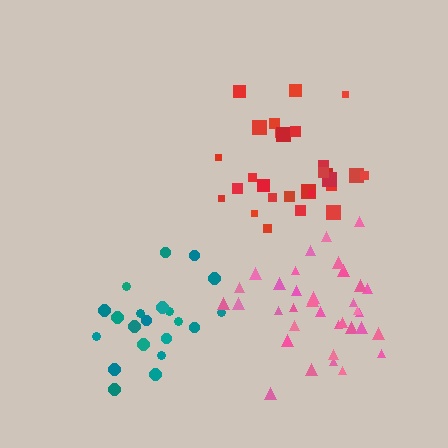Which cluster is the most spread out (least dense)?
Red.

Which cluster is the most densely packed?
Pink.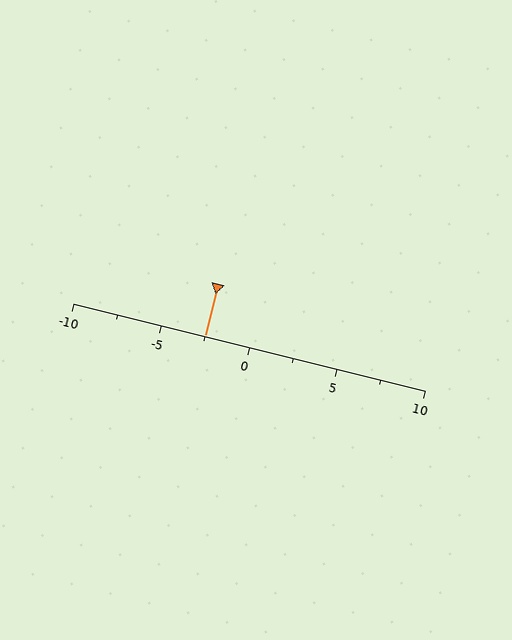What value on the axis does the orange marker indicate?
The marker indicates approximately -2.5.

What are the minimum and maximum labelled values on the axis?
The axis runs from -10 to 10.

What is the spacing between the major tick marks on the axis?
The major ticks are spaced 5 apart.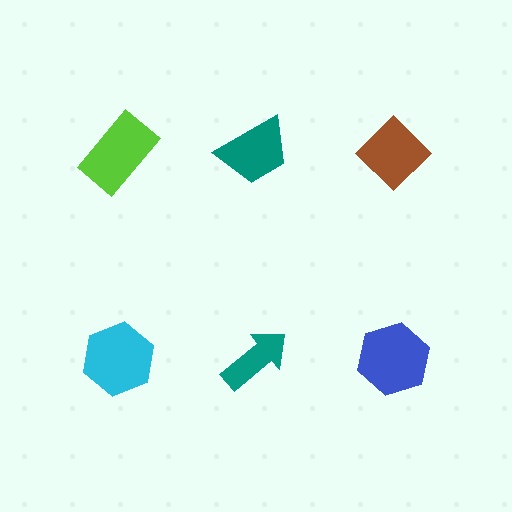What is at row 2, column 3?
A blue hexagon.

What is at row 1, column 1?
A lime rectangle.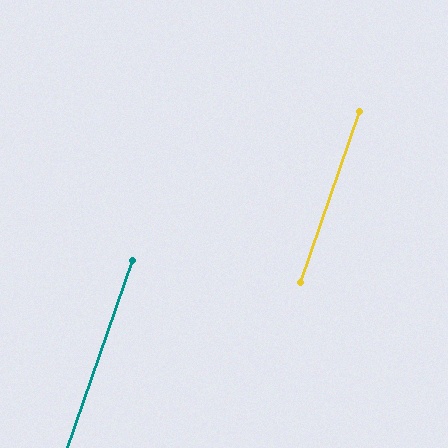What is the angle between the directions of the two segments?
Approximately 0 degrees.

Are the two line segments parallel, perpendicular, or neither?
Parallel — their directions differ by only 0.0°.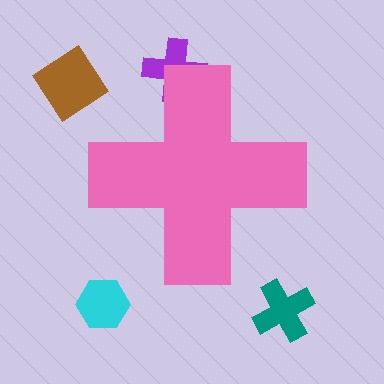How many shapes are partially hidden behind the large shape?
1 shape is partially hidden.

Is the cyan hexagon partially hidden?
No, the cyan hexagon is fully visible.